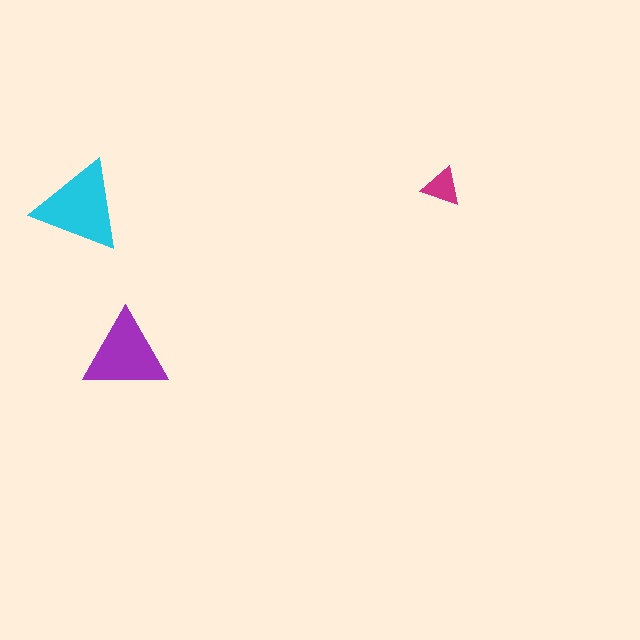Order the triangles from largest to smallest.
the cyan one, the purple one, the magenta one.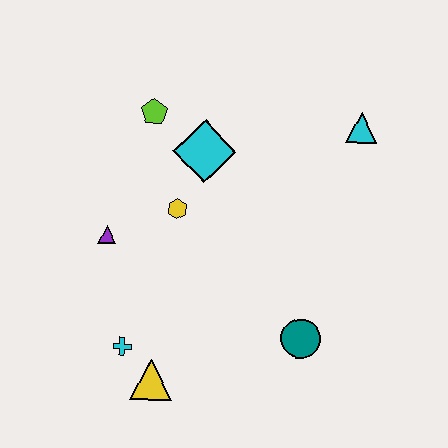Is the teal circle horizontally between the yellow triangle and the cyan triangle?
Yes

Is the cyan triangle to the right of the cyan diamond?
Yes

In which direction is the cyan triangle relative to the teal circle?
The cyan triangle is above the teal circle.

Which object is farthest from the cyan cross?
The cyan triangle is farthest from the cyan cross.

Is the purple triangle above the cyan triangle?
No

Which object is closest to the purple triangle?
The yellow hexagon is closest to the purple triangle.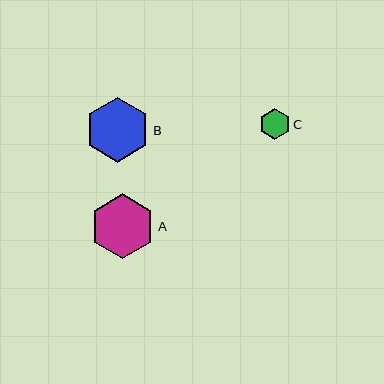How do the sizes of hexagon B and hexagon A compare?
Hexagon B and hexagon A are approximately the same size.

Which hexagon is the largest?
Hexagon B is the largest with a size of approximately 65 pixels.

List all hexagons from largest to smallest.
From largest to smallest: B, A, C.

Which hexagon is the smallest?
Hexagon C is the smallest with a size of approximately 31 pixels.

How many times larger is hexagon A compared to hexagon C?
Hexagon A is approximately 2.1 times the size of hexagon C.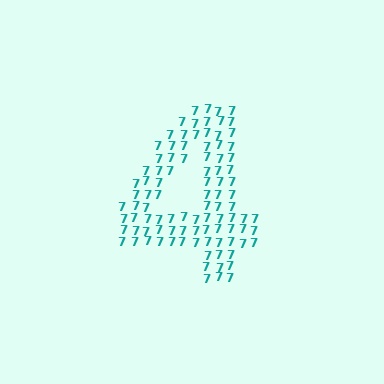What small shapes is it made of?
It is made of small digit 7's.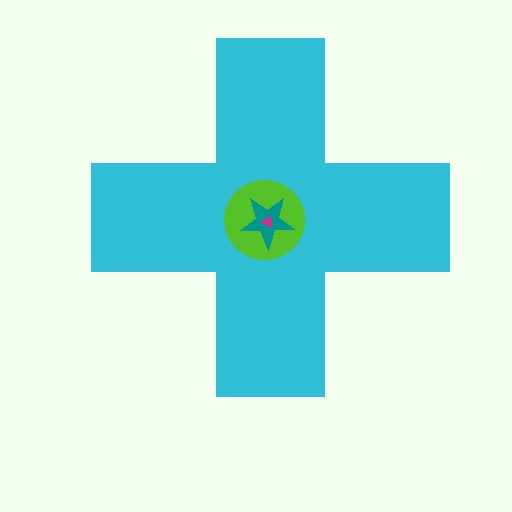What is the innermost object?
The magenta triangle.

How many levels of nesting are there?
4.